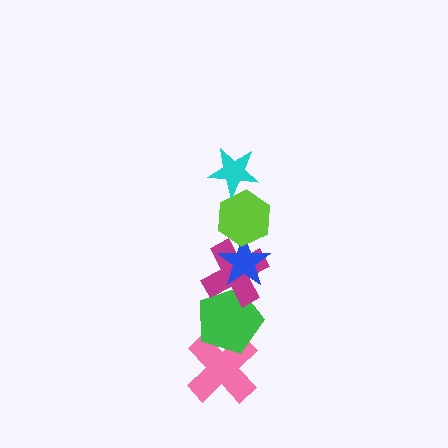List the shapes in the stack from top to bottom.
From top to bottom: the cyan star, the lime hexagon, the blue star, the magenta cross, the green pentagon, the pink cross.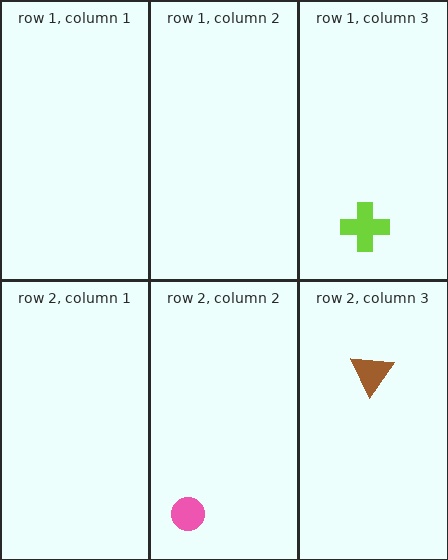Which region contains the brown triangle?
The row 2, column 3 region.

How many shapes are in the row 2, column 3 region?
1.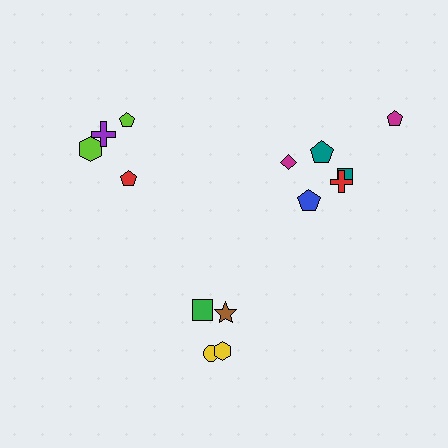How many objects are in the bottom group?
There are 4 objects.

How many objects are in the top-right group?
There are 6 objects.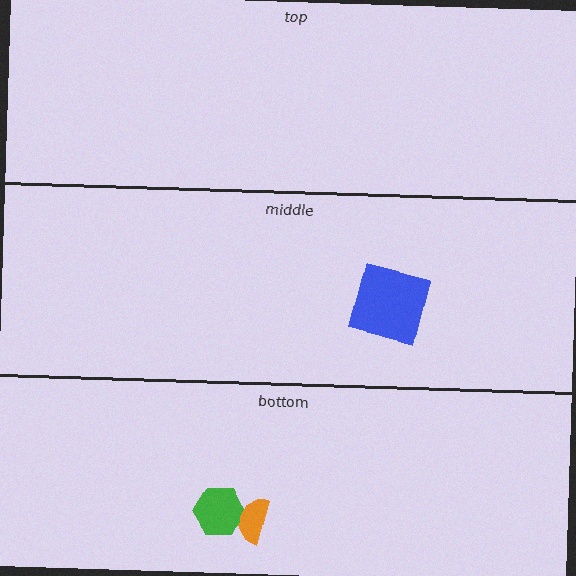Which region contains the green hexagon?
The bottom region.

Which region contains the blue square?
The middle region.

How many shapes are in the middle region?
1.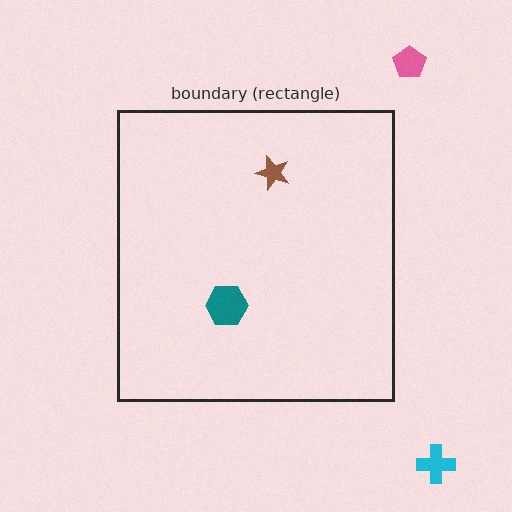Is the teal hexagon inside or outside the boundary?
Inside.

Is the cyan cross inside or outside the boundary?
Outside.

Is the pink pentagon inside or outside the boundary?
Outside.